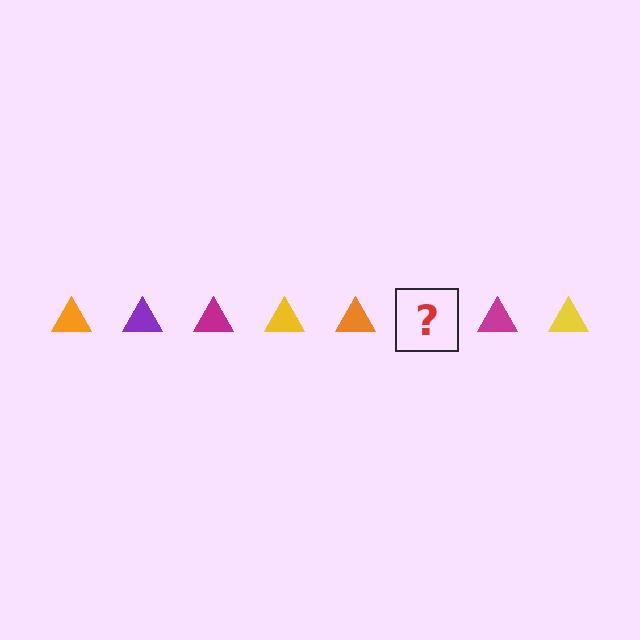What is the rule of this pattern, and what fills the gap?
The rule is that the pattern cycles through orange, purple, magenta, yellow triangles. The gap should be filled with a purple triangle.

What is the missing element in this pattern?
The missing element is a purple triangle.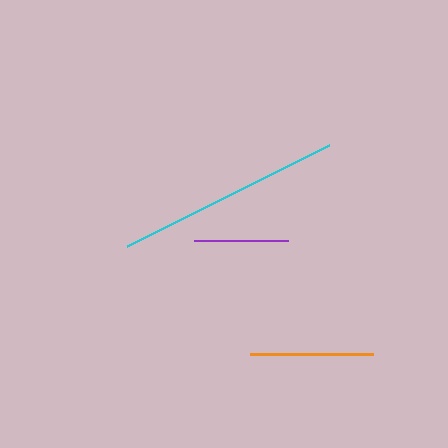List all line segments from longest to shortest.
From longest to shortest: cyan, orange, purple.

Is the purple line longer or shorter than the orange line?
The orange line is longer than the purple line.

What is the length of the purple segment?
The purple segment is approximately 94 pixels long.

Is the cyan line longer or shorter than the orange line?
The cyan line is longer than the orange line.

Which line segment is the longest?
The cyan line is the longest at approximately 225 pixels.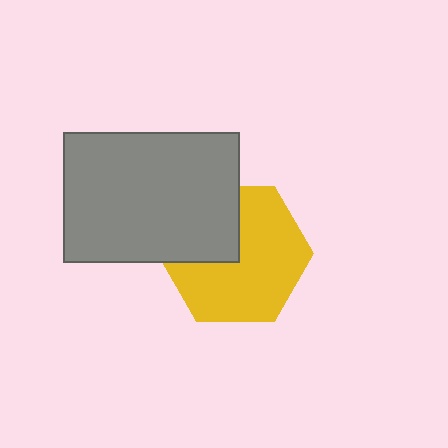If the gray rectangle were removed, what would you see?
You would see the complete yellow hexagon.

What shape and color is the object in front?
The object in front is a gray rectangle.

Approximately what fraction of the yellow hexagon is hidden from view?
Roughly 32% of the yellow hexagon is hidden behind the gray rectangle.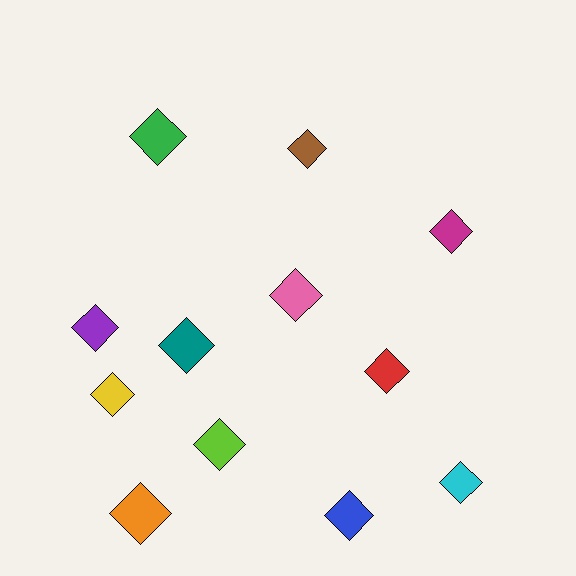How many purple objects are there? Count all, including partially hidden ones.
There is 1 purple object.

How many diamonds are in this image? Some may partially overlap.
There are 12 diamonds.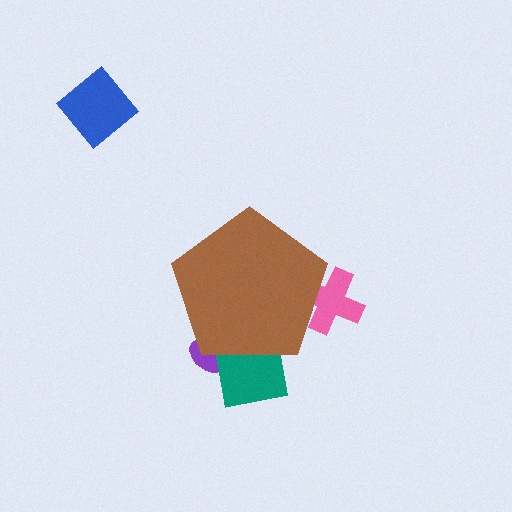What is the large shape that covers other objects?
A brown pentagon.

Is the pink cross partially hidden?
Yes, the pink cross is partially hidden behind the brown pentagon.